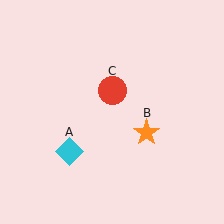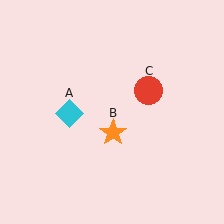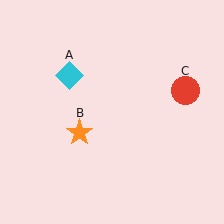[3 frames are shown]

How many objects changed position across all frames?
3 objects changed position: cyan diamond (object A), orange star (object B), red circle (object C).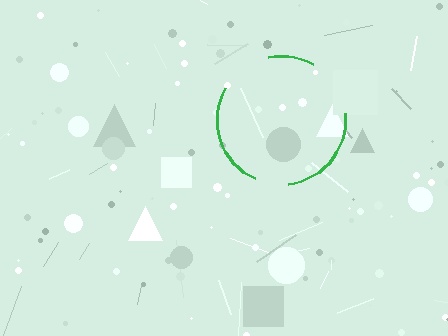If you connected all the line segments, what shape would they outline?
They would outline a circle.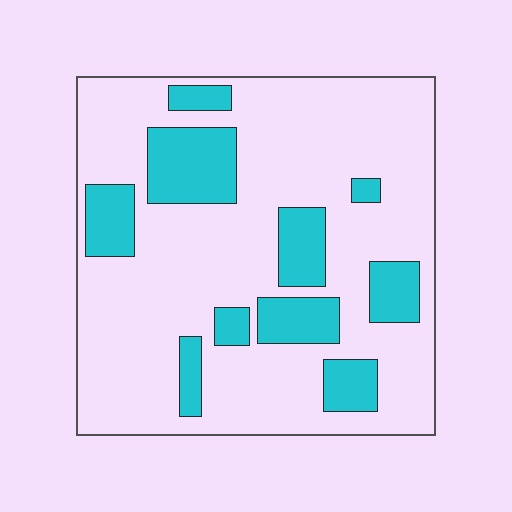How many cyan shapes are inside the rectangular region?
10.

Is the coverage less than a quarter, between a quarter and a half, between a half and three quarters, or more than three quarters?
Less than a quarter.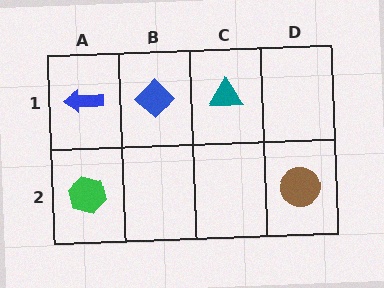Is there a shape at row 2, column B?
No, that cell is empty.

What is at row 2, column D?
A brown circle.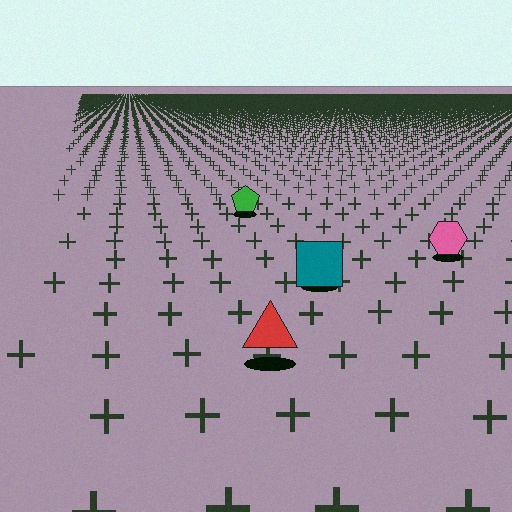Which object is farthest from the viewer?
The green pentagon is farthest from the viewer. It appears smaller and the ground texture around it is denser.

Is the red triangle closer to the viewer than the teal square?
Yes. The red triangle is closer — you can tell from the texture gradient: the ground texture is coarser near it.